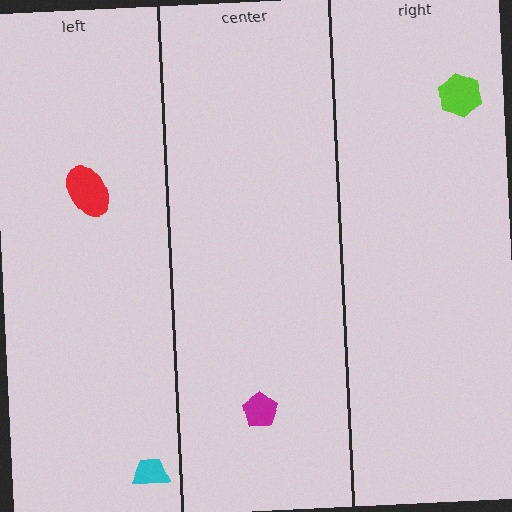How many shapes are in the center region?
1.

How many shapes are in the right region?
1.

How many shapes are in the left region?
2.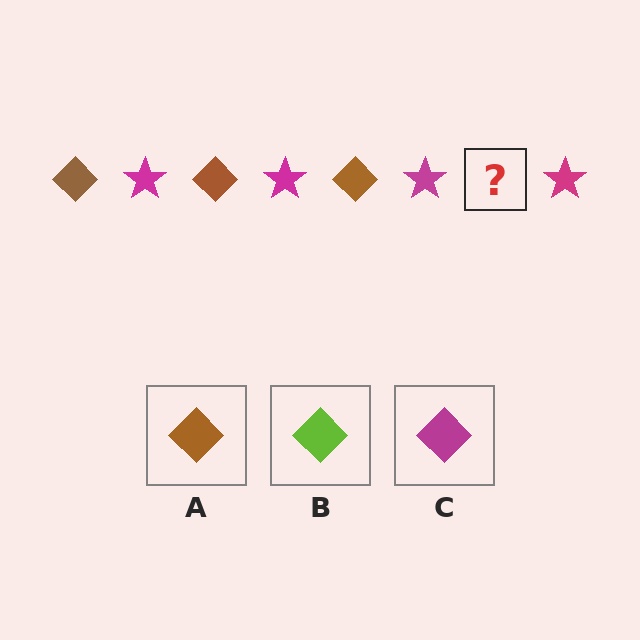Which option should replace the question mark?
Option A.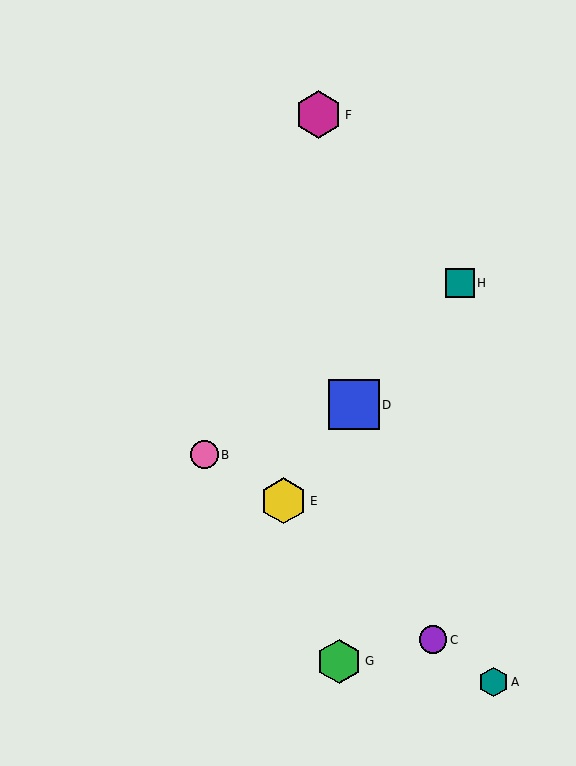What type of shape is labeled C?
Shape C is a purple circle.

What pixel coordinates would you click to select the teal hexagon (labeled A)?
Click at (493, 682) to select the teal hexagon A.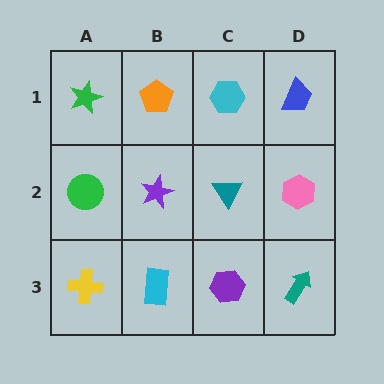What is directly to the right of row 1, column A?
An orange pentagon.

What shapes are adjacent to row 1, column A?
A green circle (row 2, column A), an orange pentagon (row 1, column B).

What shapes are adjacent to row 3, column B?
A purple star (row 2, column B), a yellow cross (row 3, column A), a purple hexagon (row 3, column C).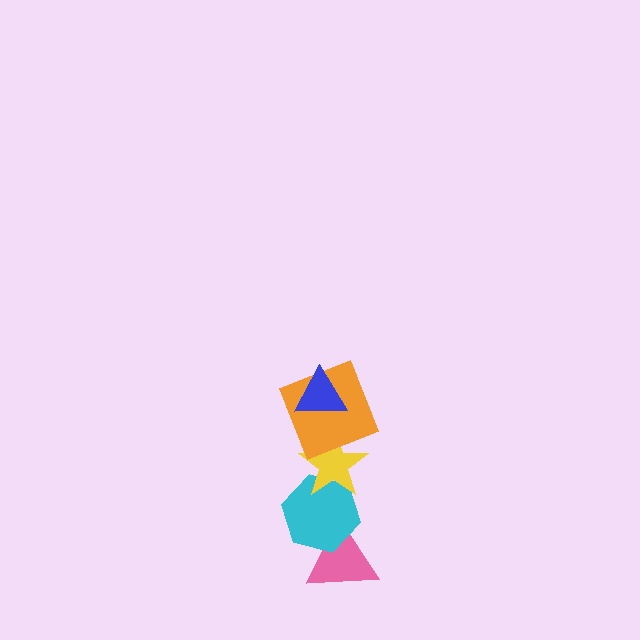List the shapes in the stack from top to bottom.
From top to bottom: the blue triangle, the orange square, the yellow star, the cyan hexagon, the pink triangle.